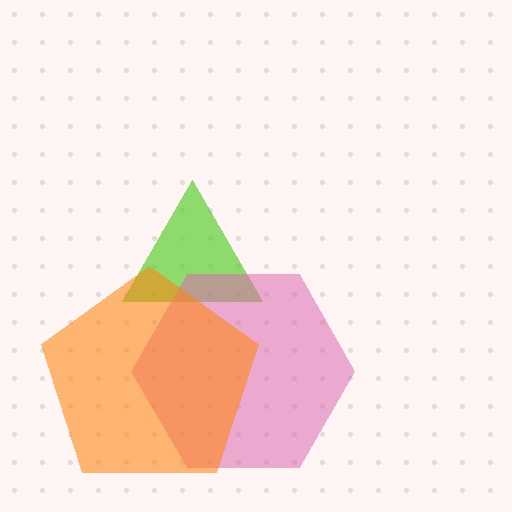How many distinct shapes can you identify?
There are 3 distinct shapes: a lime triangle, a pink hexagon, an orange pentagon.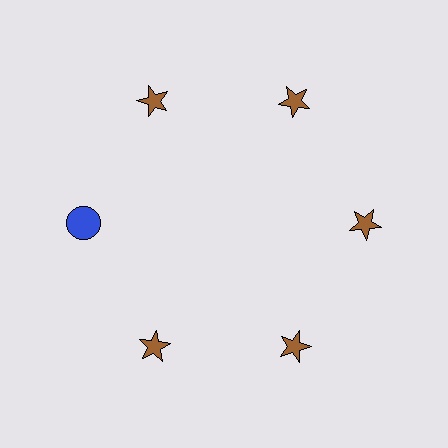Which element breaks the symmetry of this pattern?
The blue circle at roughly the 9 o'clock position breaks the symmetry. All other shapes are brown stars.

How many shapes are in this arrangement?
There are 6 shapes arranged in a ring pattern.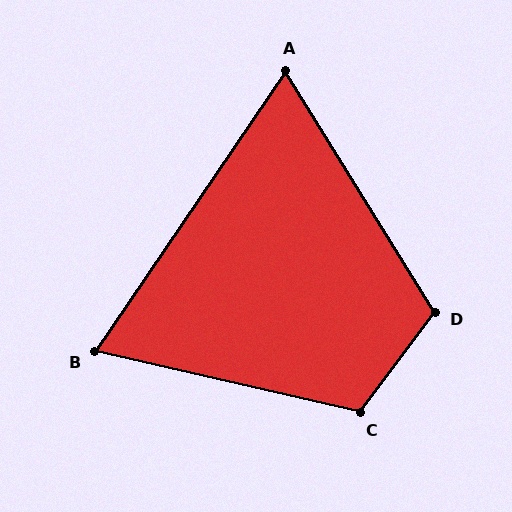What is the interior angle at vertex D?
Approximately 111 degrees (obtuse).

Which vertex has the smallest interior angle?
A, at approximately 66 degrees.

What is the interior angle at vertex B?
Approximately 69 degrees (acute).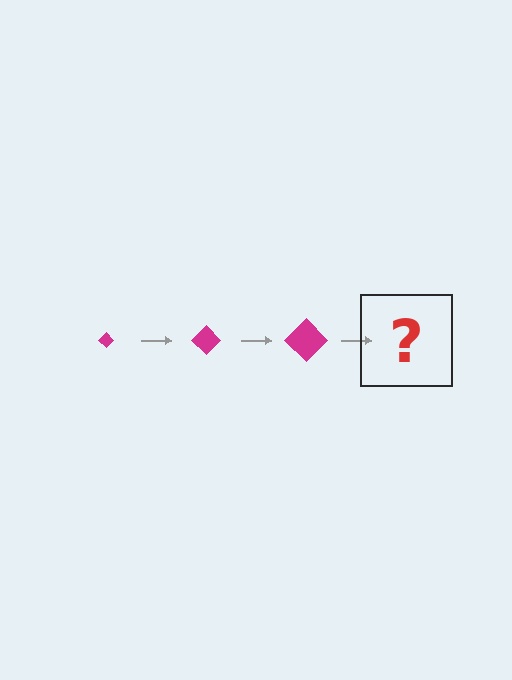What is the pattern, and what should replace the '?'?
The pattern is that the diamond gets progressively larger each step. The '?' should be a magenta diamond, larger than the previous one.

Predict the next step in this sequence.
The next step is a magenta diamond, larger than the previous one.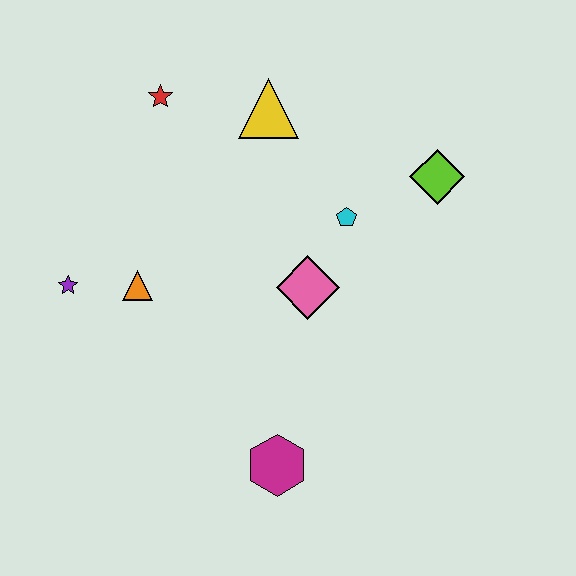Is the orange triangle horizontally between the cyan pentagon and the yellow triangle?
No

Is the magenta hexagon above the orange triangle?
No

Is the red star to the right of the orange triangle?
Yes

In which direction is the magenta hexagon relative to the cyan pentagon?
The magenta hexagon is below the cyan pentagon.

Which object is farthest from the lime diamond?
The purple star is farthest from the lime diamond.